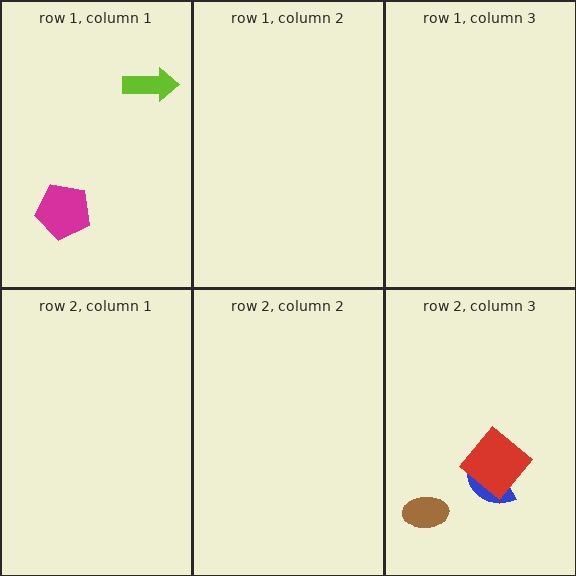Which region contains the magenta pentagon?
The row 1, column 1 region.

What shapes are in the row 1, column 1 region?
The magenta pentagon, the lime arrow.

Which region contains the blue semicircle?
The row 2, column 3 region.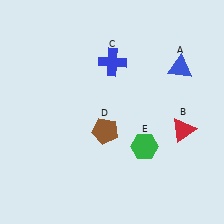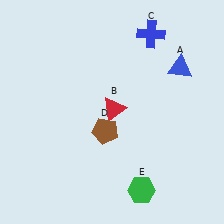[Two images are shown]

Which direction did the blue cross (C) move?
The blue cross (C) moved right.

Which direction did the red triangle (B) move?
The red triangle (B) moved left.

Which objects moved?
The objects that moved are: the red triangle (B), the blue cross (C), the green hexagon (E).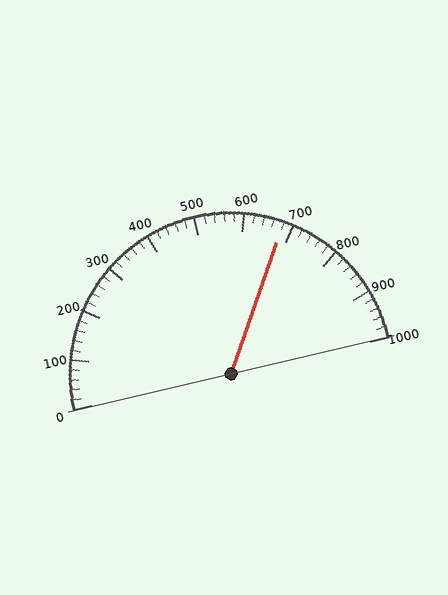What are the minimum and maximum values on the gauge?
The gauge ranges from 0 to 1000.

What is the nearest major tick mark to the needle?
The nearest major tick mark is 700.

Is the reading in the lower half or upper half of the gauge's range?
The reading is in the upper half of the range (0 to 1000).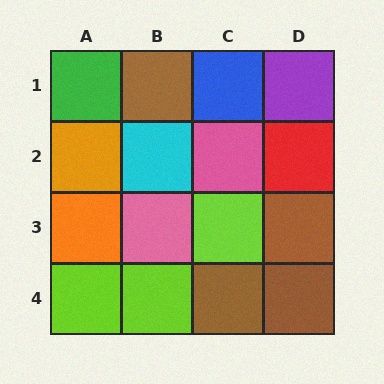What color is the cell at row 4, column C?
Brown.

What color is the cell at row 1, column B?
Brown.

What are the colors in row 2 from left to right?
Orange, cyan, pink, red.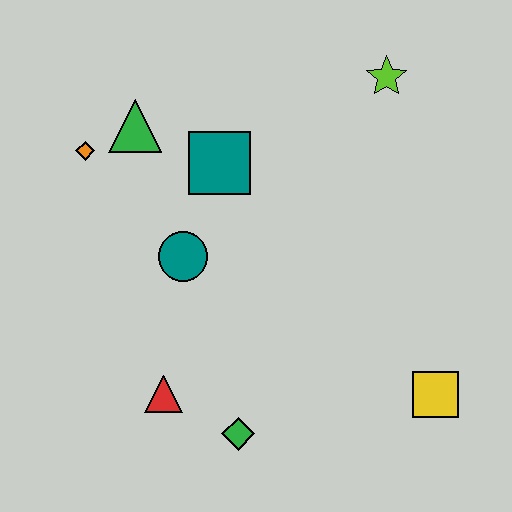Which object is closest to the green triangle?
The orange diamond is closest to the green triangle.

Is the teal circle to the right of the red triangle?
Yes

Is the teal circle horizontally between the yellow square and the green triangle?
Yes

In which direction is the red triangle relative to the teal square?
The red triangle is below the teal square.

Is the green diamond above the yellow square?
No